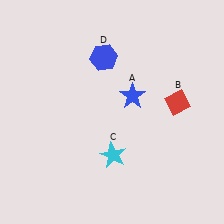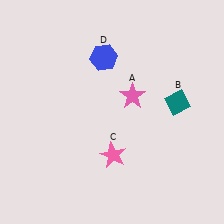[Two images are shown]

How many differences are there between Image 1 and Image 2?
There are 3 differences between the two images.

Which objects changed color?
A changed from blue to pink. B changed from red to teal. C changed from cyan to pink.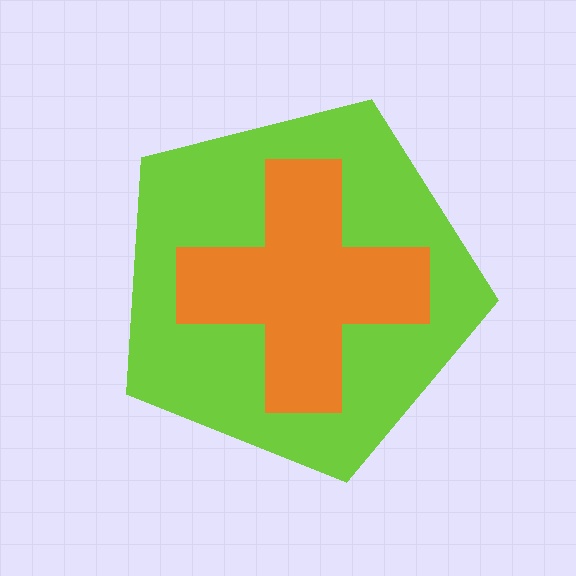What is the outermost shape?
The lime pentagon.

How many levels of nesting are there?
2.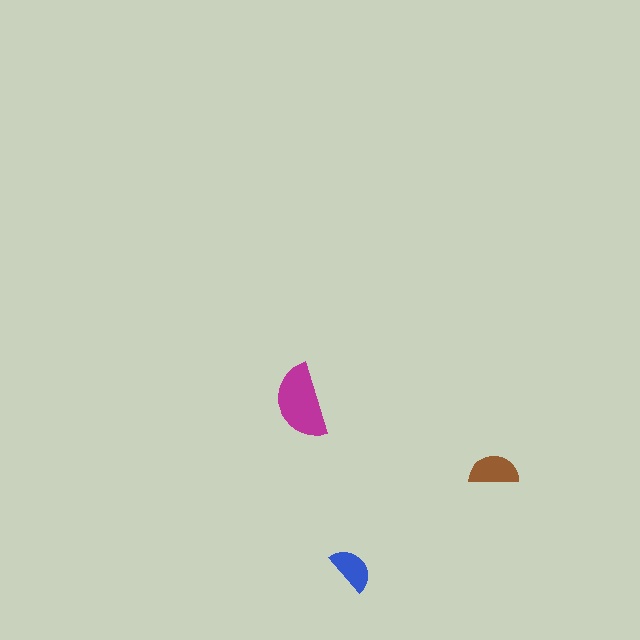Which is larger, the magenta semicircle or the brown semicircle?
The magenta one.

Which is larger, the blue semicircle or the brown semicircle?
The brown one.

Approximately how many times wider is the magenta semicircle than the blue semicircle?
About 1.5 times wider.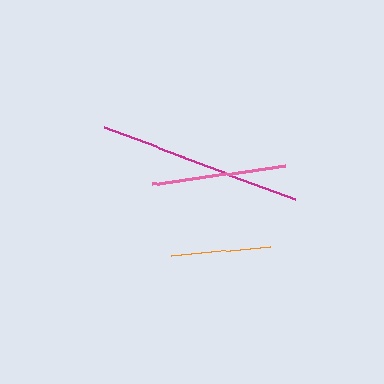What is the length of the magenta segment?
The magenta segment is approximately 204 pixels long.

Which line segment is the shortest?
The orange line is the shortest at approximately 100 pixels.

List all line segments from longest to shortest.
From longest to shortest: magenta, pink, orange.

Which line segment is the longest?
The magenta line is the longest at approximately 204 pixels.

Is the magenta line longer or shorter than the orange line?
The magenta line is longer than the orange line.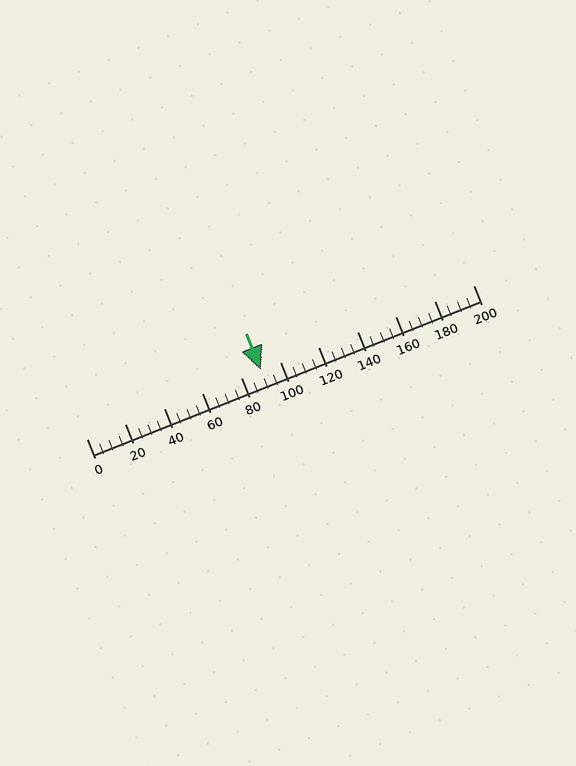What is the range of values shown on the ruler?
The ruler shows values from 0 to 200.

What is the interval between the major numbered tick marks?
The major tick marks are spaced 20 units apart.